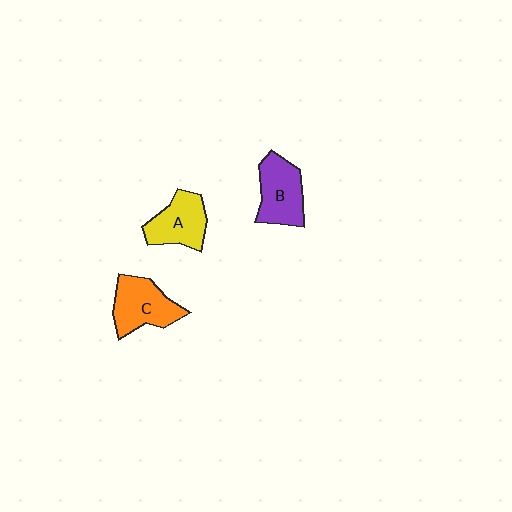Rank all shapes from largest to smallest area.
From largest to smallest: C (orange), B (purple), A (yellow).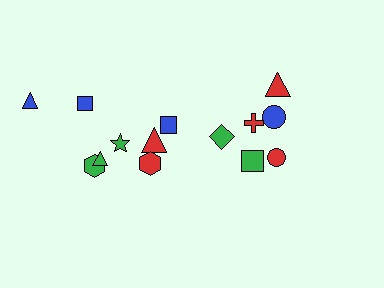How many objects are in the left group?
There are 8 objects.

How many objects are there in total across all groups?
There are 14 objects.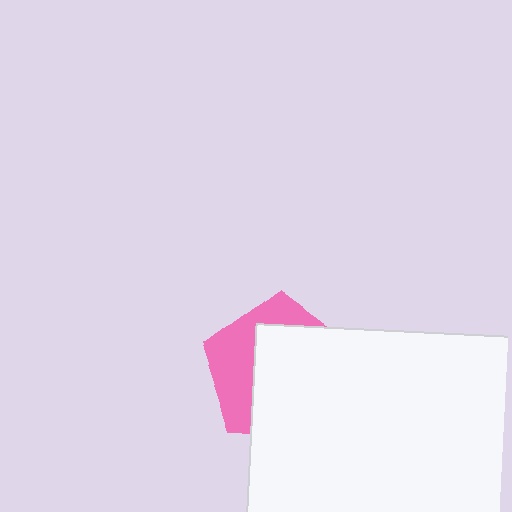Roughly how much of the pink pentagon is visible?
A small part of it is visible (roughly 38%).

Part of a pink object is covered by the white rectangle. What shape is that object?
It is a pentagon.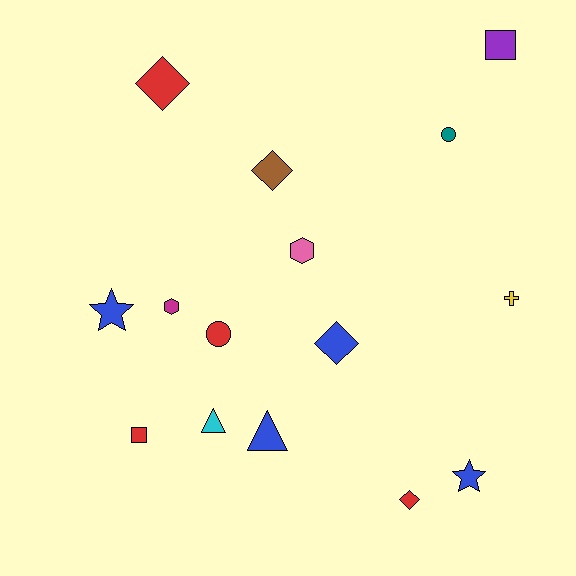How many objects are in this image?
There are 15 objects.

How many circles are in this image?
There are 2 circles.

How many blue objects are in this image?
There are 4 blue objects.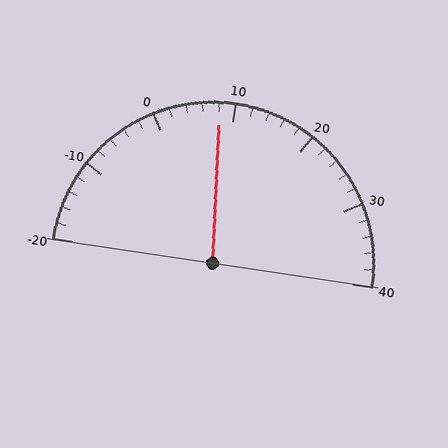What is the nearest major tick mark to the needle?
The nearest major tick mark is 10.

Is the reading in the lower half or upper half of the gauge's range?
The reading is in the lower half of the range (-20 to 40).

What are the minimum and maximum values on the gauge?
The gauge ranges from -20 to 40.